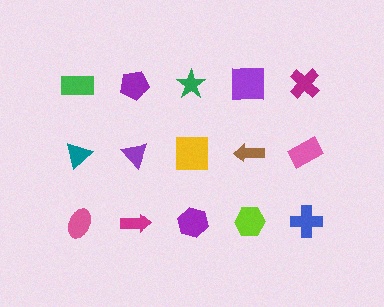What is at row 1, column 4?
A purple square.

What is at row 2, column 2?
A purple triangle.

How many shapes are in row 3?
5 shapes.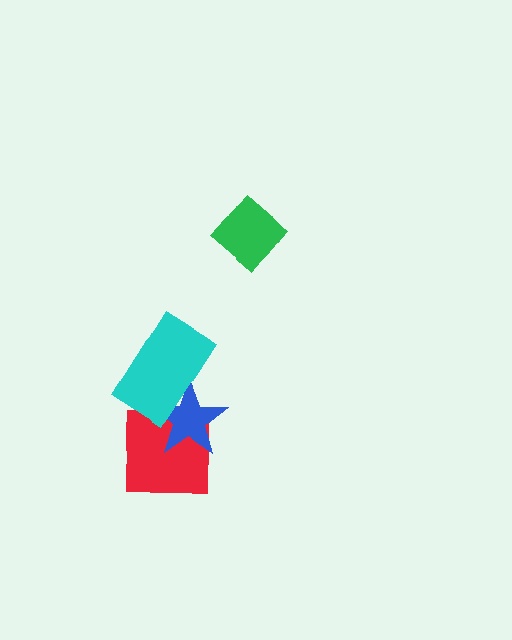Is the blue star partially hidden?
Yes, it is partially covered by another shape.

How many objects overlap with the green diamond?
0 objects overlap with the green diamond.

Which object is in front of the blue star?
The cyan rectangle is in front of the blue star.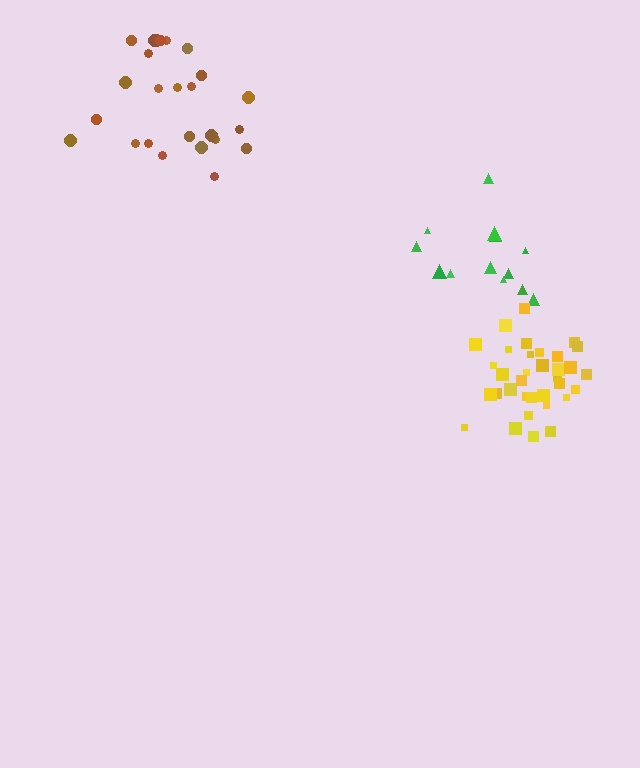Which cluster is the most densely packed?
Yellow.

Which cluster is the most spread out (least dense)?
Green.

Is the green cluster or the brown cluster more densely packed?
Brown.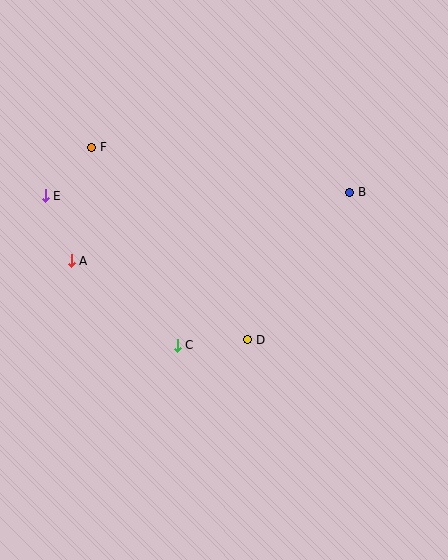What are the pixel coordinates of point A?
Point A is at (71, 261).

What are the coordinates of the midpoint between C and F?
The midpoint between C and F is at (134, 246).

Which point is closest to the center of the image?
Point D at (248, 340) is closest to the center.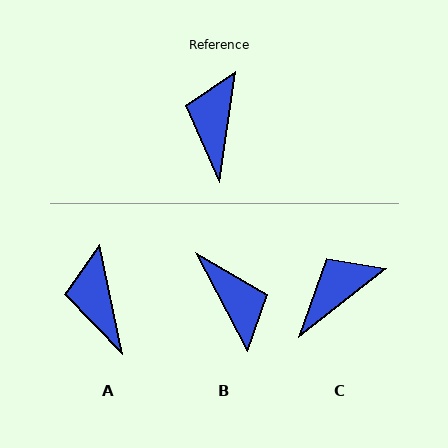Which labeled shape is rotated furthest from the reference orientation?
B, about 144 degrees away.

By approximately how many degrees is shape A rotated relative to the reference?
Approximately 21 degrees counter-clockwise.